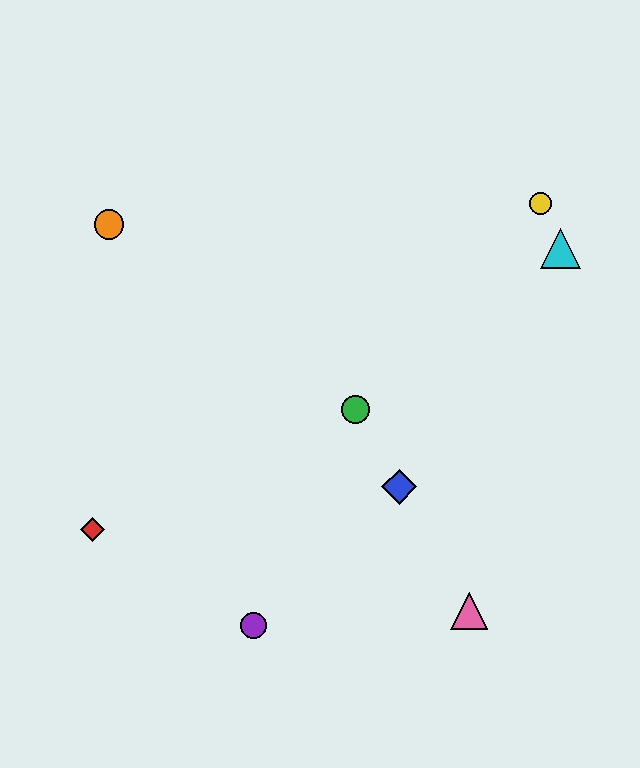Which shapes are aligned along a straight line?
The blue diamond, the green circle, the pink triangle are aligned along a straight line.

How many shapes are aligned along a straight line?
3 shapes (the blue diamond, the green circle, the pink triangle) are aligned along a straight line.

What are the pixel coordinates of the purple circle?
The purple circle is at (254, 626).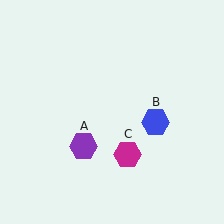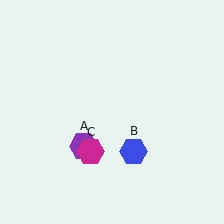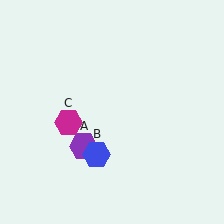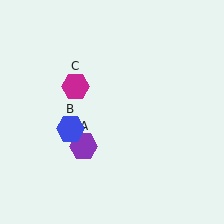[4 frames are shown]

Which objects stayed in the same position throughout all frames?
Purple hexagon (object A) remained stationary.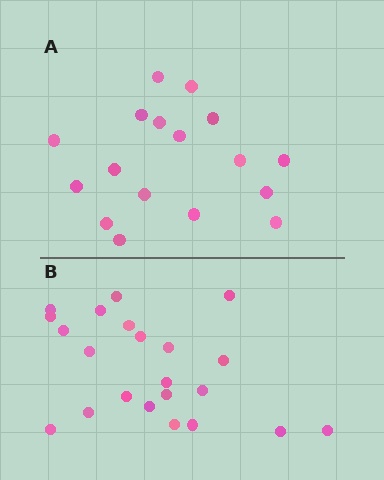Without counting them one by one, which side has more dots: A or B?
Region B (the bottom region) has more dots.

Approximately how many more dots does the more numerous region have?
Region B has about 5 more dots than region A.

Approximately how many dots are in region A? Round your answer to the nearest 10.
About 20 dots. (The exact count is 17, which rounds to 20.)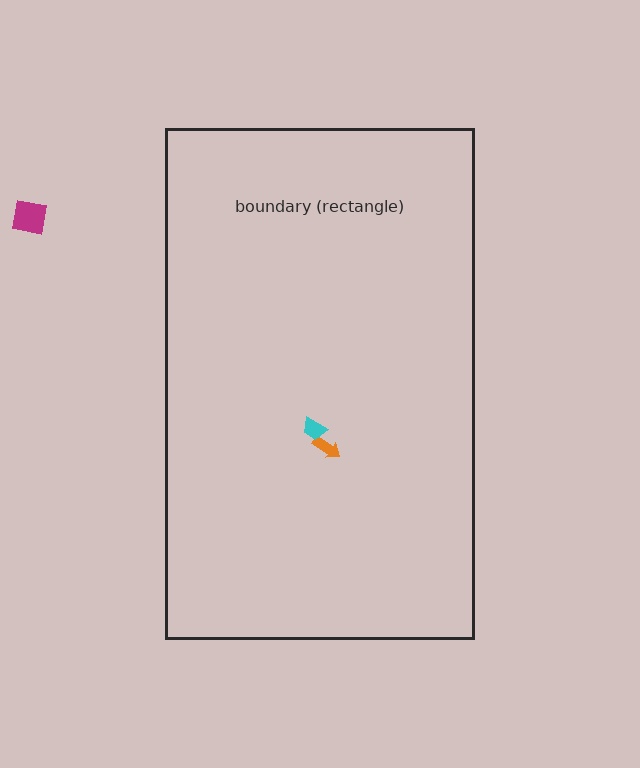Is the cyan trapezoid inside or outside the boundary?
Inside.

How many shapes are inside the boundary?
2 inside, 1 outside.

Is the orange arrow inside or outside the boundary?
Inside.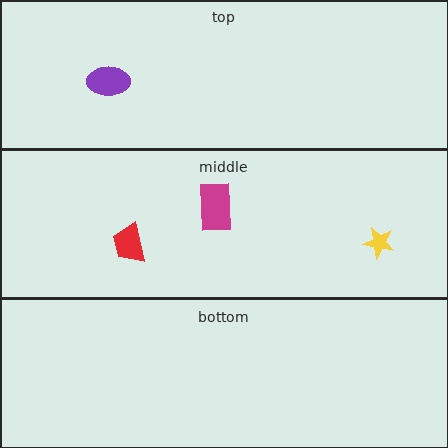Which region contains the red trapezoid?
The middle region.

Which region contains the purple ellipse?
The top region.